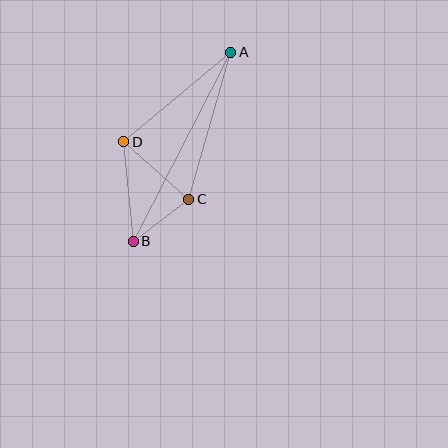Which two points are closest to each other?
Points B and C are closest to each other.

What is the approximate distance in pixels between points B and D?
The distance between B and D is approximately 100 pixels.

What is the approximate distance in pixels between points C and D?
The distance between C and D is approximately 87 pixels.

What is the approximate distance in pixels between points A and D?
The distance between A and D is approximately 140 pixels.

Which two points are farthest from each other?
Points A and B are farthest from each other.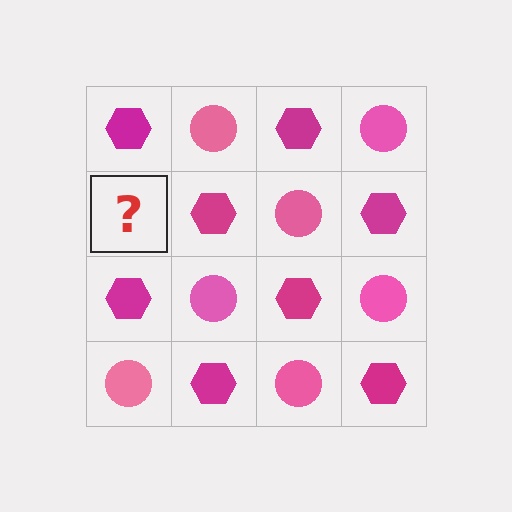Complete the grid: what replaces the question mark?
The question mark should be replaced with a pink circle.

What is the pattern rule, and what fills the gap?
The rule is that it alternates magenta hexagon and pink circle in a checkerboard pattern. The gap should be filled with a pink circle.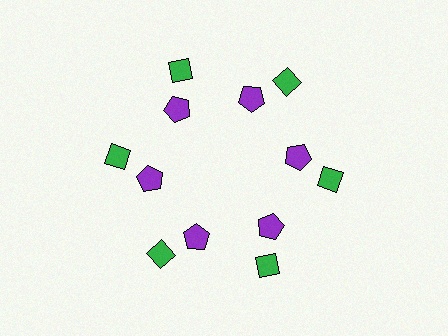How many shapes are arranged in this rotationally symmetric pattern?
There are 12 shapes, arranged in 6 groups of 2.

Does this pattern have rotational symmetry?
Yes, this pattern has 6-fold rotational symmetry. It looks the same after rotating 60 degrees around the center.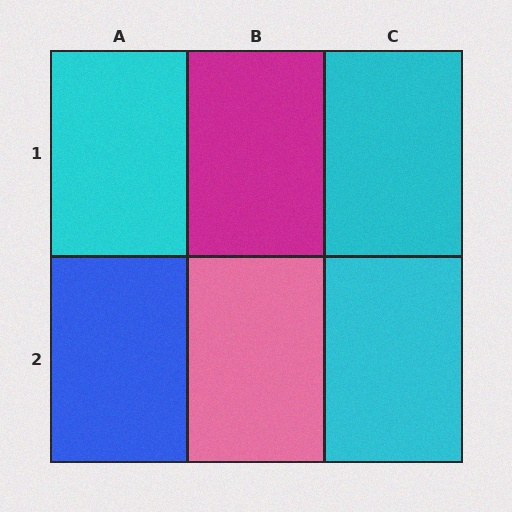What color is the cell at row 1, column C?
Cyan.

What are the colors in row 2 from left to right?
Blue, pink, cyan.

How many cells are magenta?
1 cell is magenta.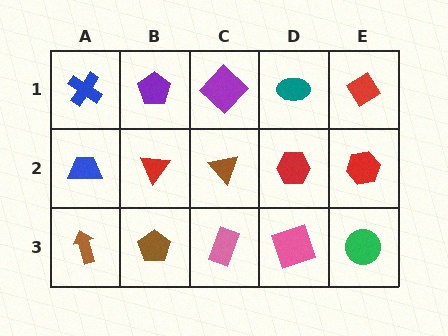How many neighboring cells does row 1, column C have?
3.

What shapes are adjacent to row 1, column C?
A brown triangle (row 2, column C), a purple pentagon (row 1, column B), a teal ellipse (row 1, column D).